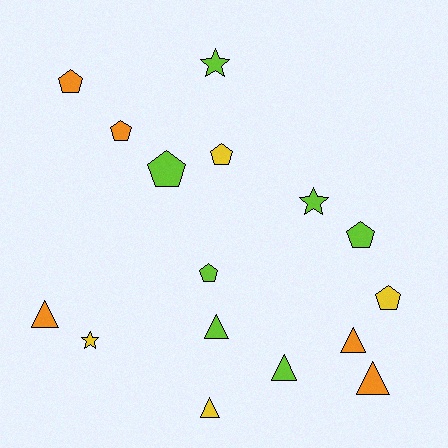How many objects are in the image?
There are 16 objects.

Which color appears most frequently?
Lime, with 7 objects.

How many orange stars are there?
There are no orange stars.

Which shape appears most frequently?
Pentagon, with 7 objects.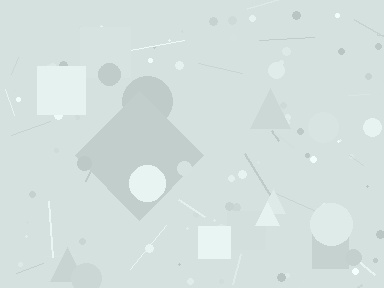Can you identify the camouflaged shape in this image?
The camouflaged shape is a diamond.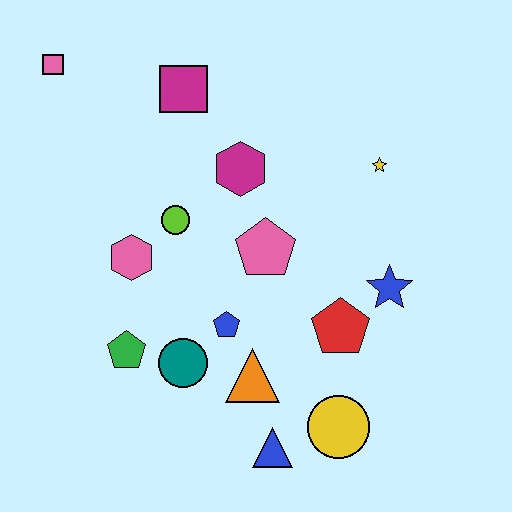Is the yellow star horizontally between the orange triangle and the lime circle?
No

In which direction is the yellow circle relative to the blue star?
The yellow circle is below the blue star.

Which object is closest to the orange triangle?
The blue pentagon is closest to the orange triangle.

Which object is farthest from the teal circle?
The pink square is farthest from the teal circle.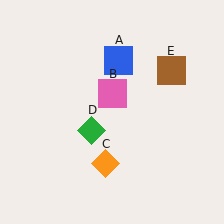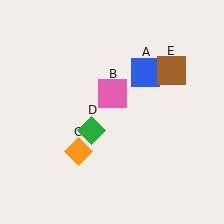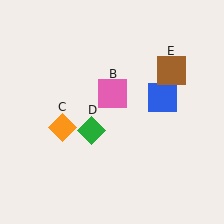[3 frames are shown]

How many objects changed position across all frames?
2 objects changed position: blue square (object A), orange diamond (object C).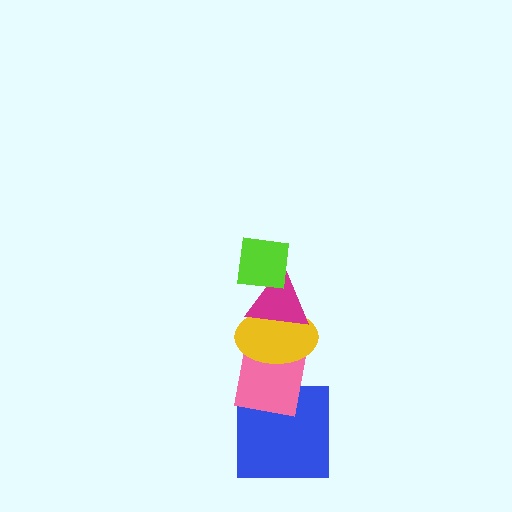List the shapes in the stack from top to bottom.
From top to bottom: the lime square, the magenta triangle, the yellow ellipse, the pink square, the blue square.